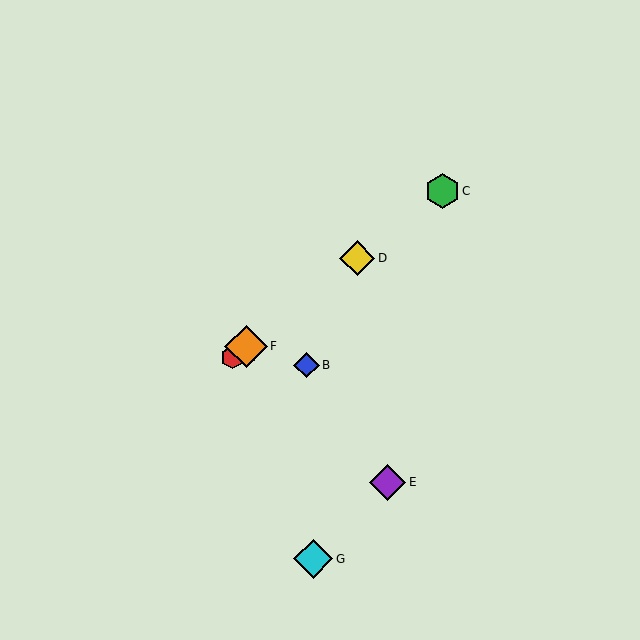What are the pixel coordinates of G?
Object G is at (313, 559).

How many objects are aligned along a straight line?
4 objects (A, C, D, F) are aligned along a straight line.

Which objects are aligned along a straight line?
Objects A, C, D, F are aligned along a straight line.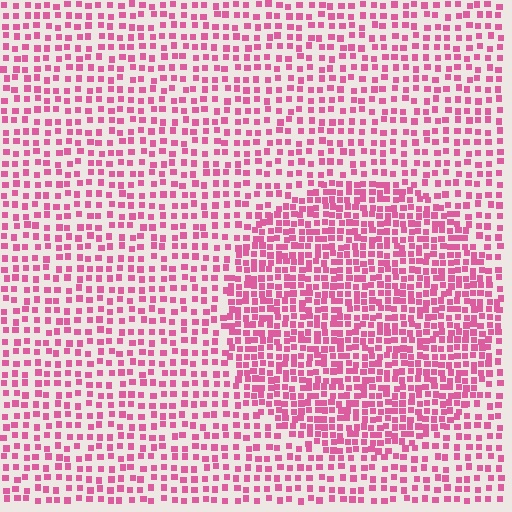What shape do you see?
I see a circle.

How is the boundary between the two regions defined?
The boundary is defined by a change in element density (approximately 1.8x ratio). All elements are the same color, size, and shape.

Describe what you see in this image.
The image contains small pink elements arranged at two different densities. A circle-shaped region is visible where the elements are more densely packed than the surrounding area.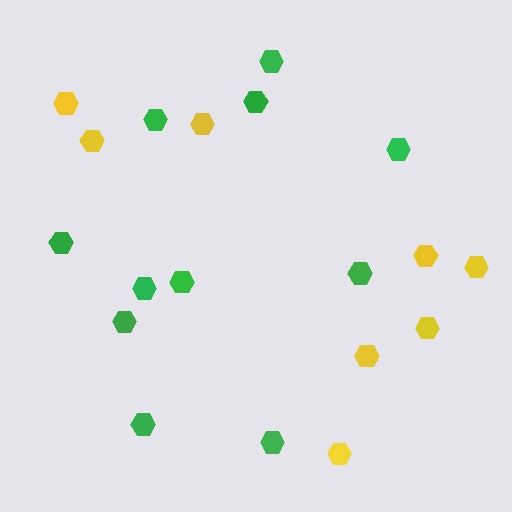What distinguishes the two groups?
There are 2 groups: one group of green hexagons (11) and one group of yellow hexagons (8).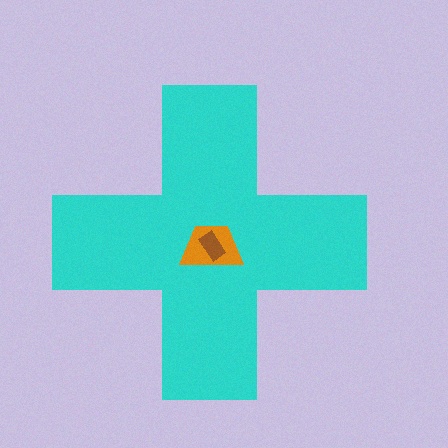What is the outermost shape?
The cyan cross.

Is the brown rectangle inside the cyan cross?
Yes.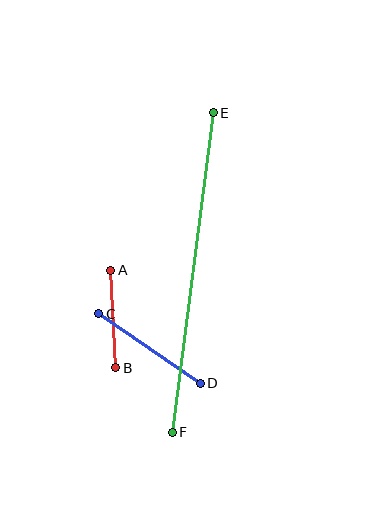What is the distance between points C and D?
The distance is approximately 123 pixels.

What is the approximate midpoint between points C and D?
The midpoint is at approximately (150, 348) pixels.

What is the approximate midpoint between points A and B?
The midpoint is at approximately (113, 319) pixels.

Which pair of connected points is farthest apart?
Points E and F are farthest apart.